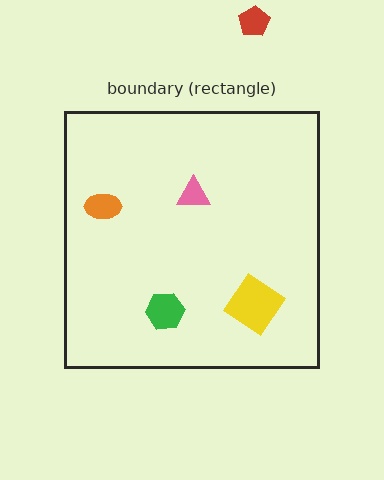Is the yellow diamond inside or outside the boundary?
Inside.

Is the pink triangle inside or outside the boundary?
Inside.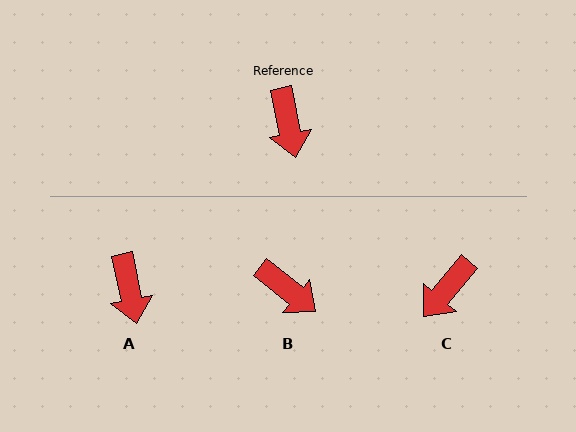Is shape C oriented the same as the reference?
No, it is off by about 52 degrees.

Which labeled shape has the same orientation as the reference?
A.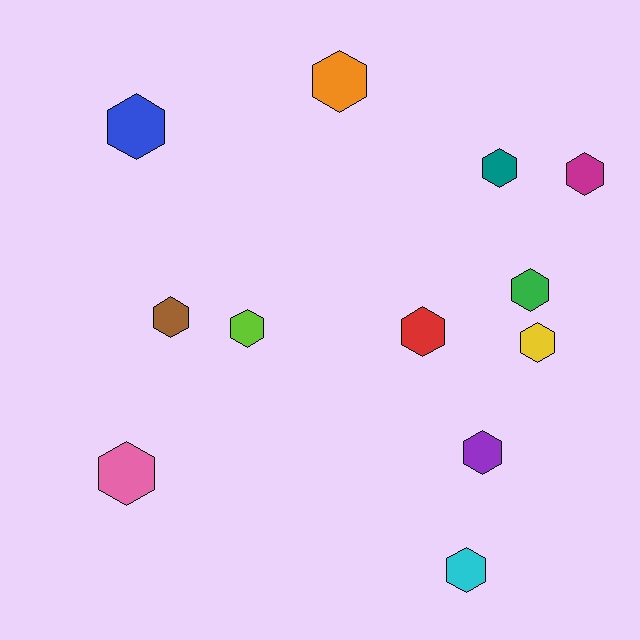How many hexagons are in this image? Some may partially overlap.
There are 12 hexagons.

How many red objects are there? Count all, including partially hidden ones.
There is 1 red object.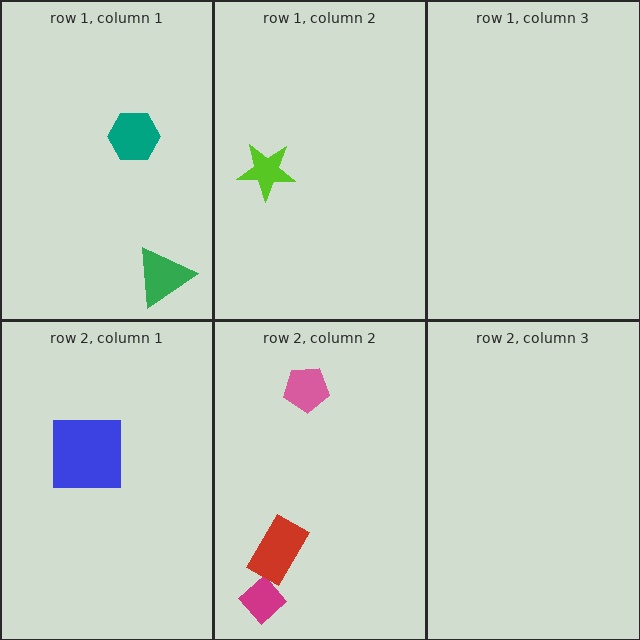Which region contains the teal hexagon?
The row 1, column 1 region.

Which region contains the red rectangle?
The row 2, column 2 region.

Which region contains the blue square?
The row 2, column 1 region.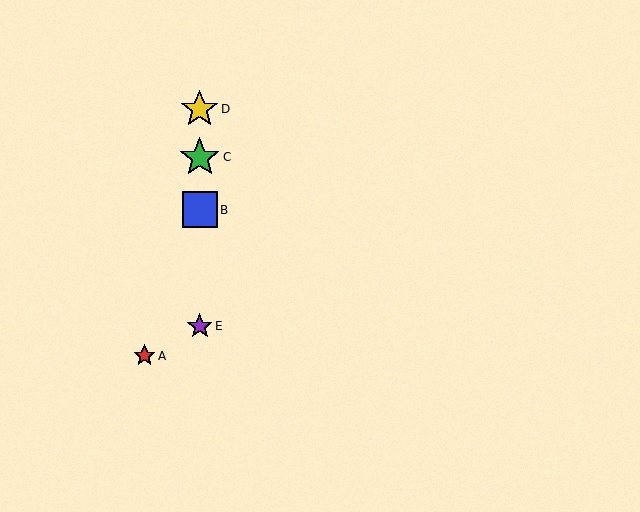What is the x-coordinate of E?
Object E is at x≈200.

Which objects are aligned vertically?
Objects B, C, D, E are aligned vertically.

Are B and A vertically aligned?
No, B is at x≈200 and A is at x≈144.